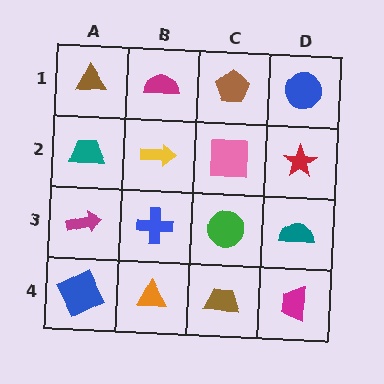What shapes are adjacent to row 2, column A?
A brown triangle (row 1, column A), a magenta arrow (row 3, column A), a yellow arrow (row 2, column B).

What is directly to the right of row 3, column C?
A teal semicircle.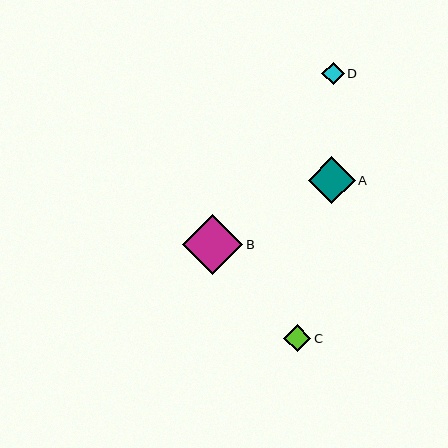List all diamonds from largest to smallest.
From largest to smallest: B, A, C, D.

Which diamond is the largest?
Diamond B is the largest with a size of approximately 60 pixels.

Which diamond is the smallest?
Diamond D is the smallest with a size of approximately 22 pixels.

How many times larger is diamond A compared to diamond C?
Diamond A is approximately 1.7 times the size of diamond C.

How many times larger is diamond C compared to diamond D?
Diamond C is approximately 1.2 times the size of diamond D.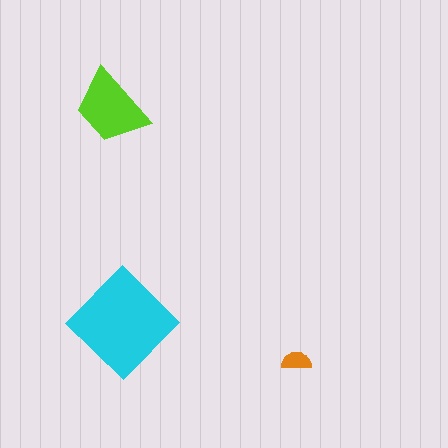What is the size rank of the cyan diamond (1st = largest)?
1st.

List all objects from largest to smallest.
The cyan diamond, the lime trapezoid, the orange semicircle.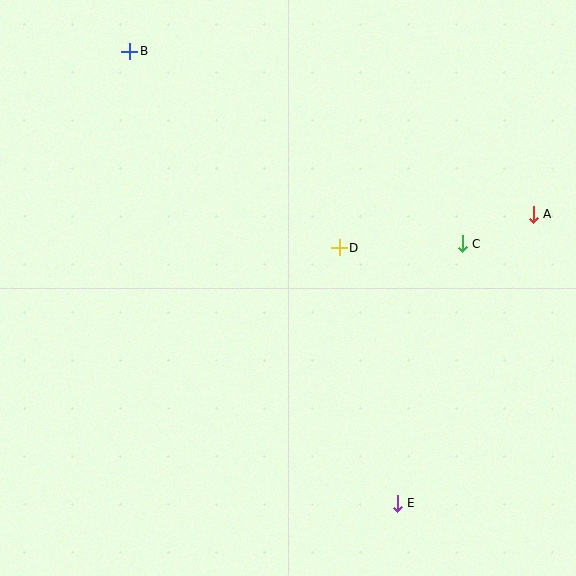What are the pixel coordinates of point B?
Point B is at (130, 51).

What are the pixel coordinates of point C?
Point C is at (462, 244).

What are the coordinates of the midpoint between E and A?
The midpoint between E and A is at (465, 359).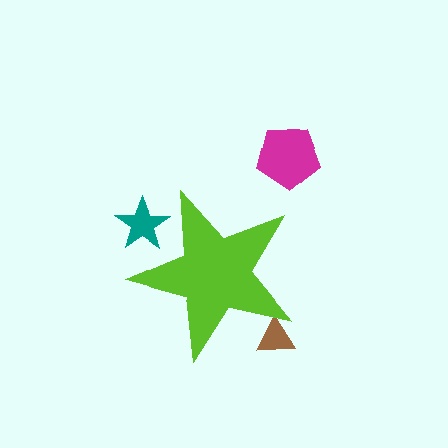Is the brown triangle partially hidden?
Yes, the brown triangle is partially hidden behind the lime star.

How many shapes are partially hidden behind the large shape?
2 shapes are partially hidden.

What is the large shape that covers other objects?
A lime star.